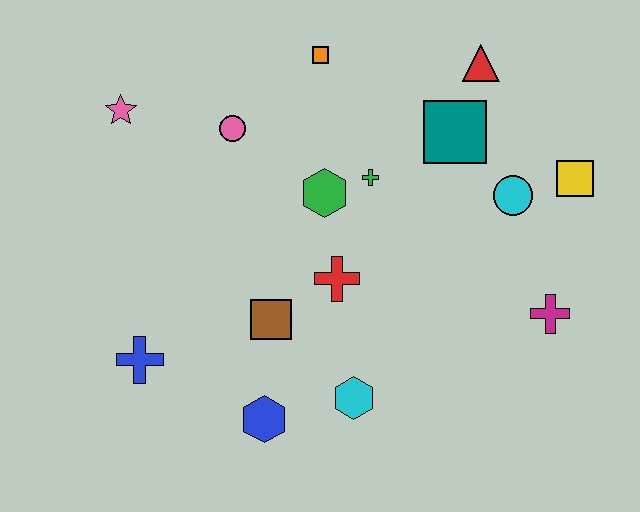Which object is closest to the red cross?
The brown square is closest to the red cross.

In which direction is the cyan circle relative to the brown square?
The cyan circle is to the right of the brown square.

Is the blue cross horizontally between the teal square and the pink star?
Yes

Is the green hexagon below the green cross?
Yes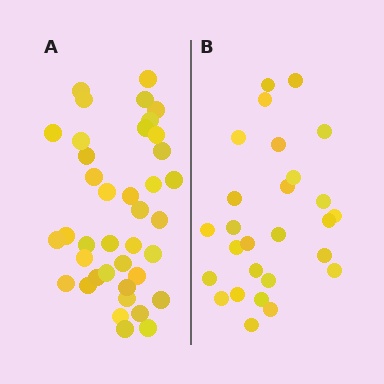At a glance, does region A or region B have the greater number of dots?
Region A (the left region) has more dots.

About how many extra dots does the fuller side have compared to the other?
Region A has roughly 12 or so more dots than region B.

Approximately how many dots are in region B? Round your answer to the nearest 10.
About 30 dots. (The exact count is 27, which rounds to 30.)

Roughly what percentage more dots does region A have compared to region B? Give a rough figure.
About 45% more.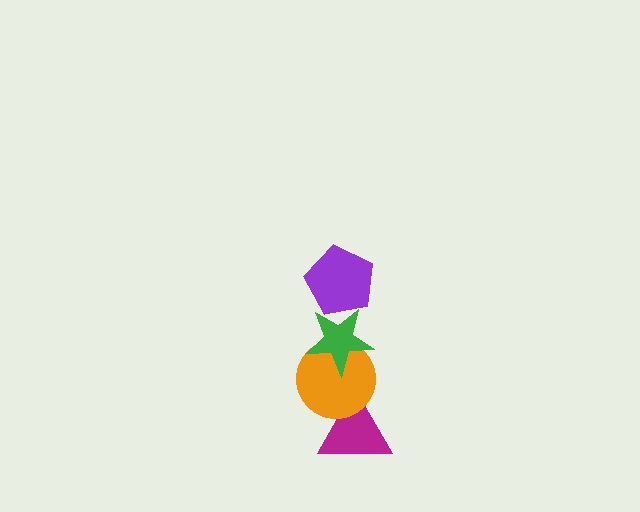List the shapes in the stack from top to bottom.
From top to bottom: the purple pentagon, the green star, the orange circle, the magenta triangle.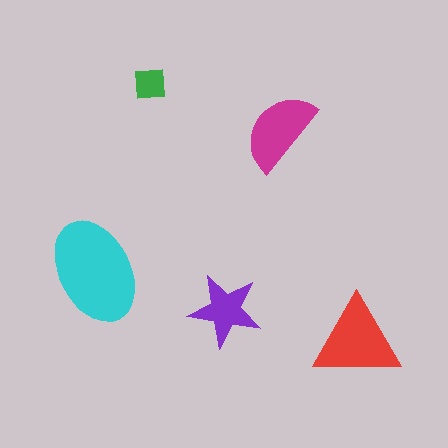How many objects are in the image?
There are 5 objects in the image.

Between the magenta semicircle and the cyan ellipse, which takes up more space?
The cyan ellipse.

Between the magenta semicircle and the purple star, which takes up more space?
The magenta semicircle.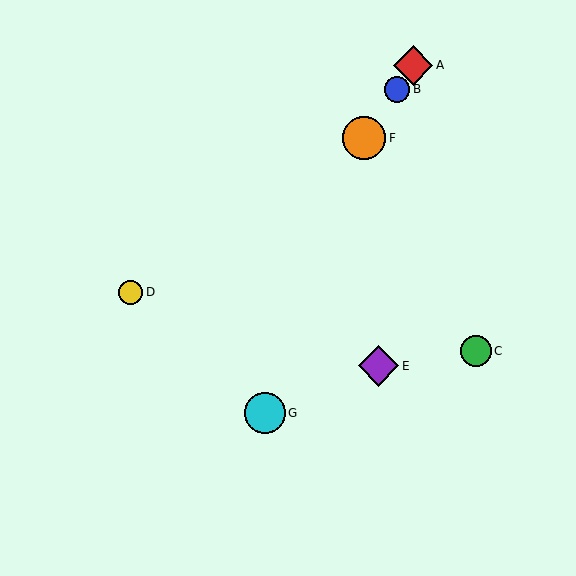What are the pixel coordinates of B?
Object B is at (397, 89).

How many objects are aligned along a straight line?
3 objects (A, B, F) are aligned along a straight line.